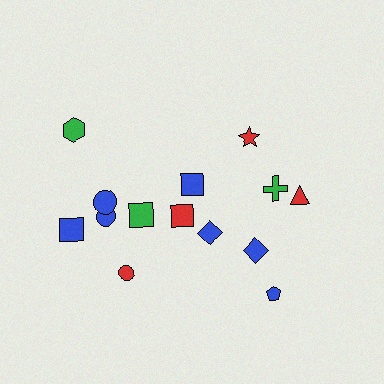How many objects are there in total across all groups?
There are 14 objects.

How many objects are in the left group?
There are 6 objects.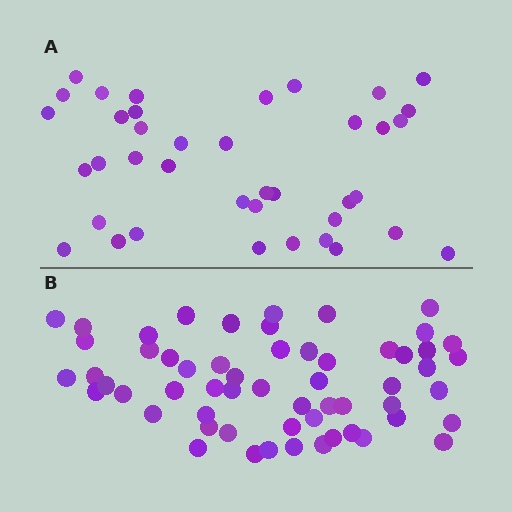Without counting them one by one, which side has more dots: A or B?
Region B (the bottom region) has more dots.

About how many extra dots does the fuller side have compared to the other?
Region B has approximately 20 more dots than region A.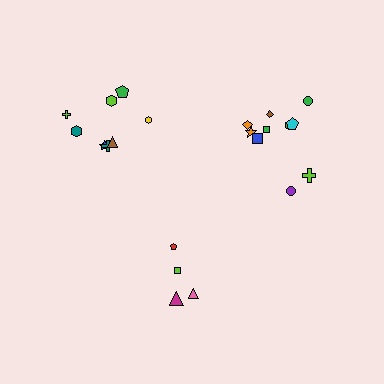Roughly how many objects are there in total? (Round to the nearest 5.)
Roughly 20 objects in total.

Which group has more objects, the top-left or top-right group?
The top-right group.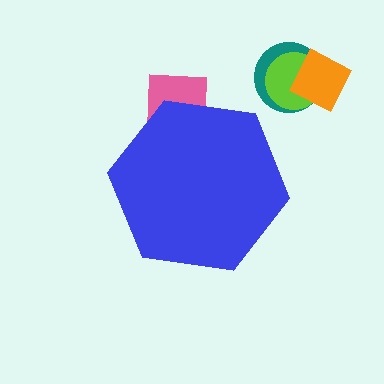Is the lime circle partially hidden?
No, the lime circle is fully visible.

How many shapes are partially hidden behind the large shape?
1 shape is partially hidden.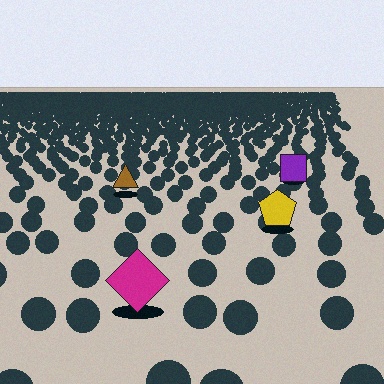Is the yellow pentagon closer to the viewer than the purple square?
Yes. The yellow pentagon is closer — you can tell from the texture gradient: the ground texture is coarser near it.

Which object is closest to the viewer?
The magenta diamond is closest. The texture marks near it are larger and more spread out.